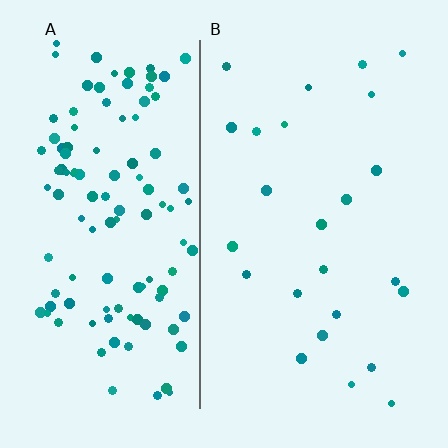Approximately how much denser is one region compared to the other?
Approximately 4.7× — region A over region B.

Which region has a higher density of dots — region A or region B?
A (the left).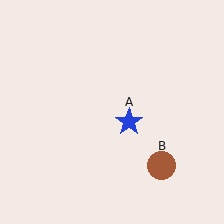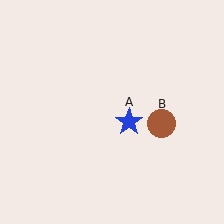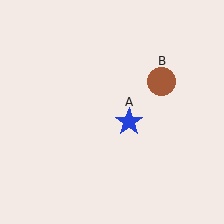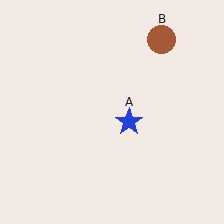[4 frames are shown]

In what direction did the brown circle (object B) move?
The brown circle (object B) moved up.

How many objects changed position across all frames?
1 object changed position: brown circle (object B).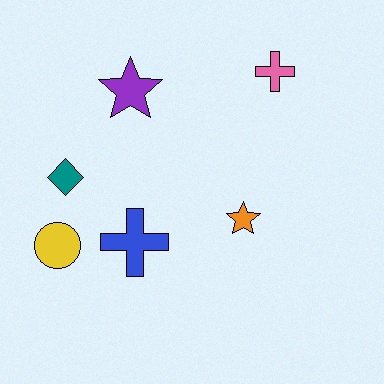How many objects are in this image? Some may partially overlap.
There are 6 objects.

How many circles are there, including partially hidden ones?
There is 1 circle.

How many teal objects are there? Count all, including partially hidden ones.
There is 1 teal object.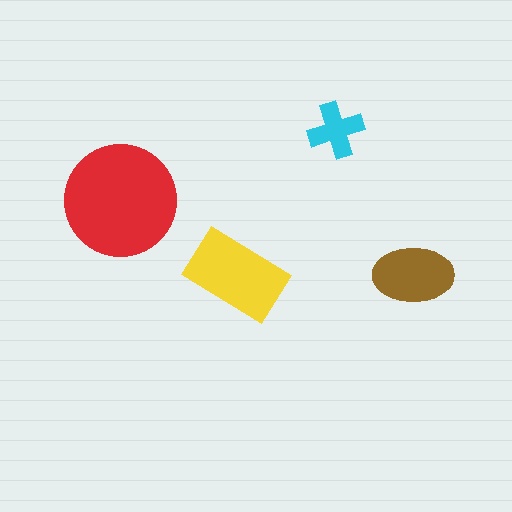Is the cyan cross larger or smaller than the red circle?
Smaller.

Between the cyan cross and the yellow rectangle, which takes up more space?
The yellow rectangle.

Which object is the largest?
The red circle.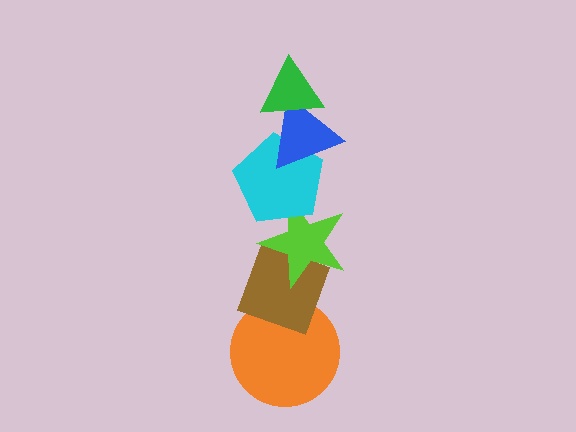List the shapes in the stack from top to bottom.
From top to bottom: the green triangle, the blue triangle, the cyan pentagon, the lime star, the brown diamond, the orange circle.